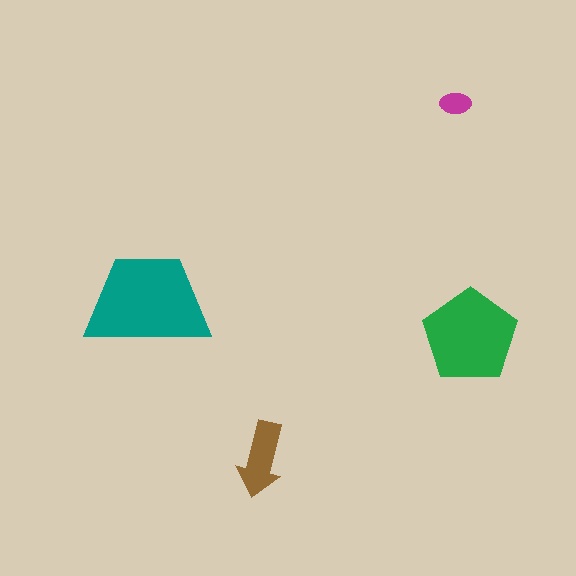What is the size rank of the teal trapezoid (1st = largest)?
1st.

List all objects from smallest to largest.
The magenta ellipse, the brown arrow, the green pentagon, the teal trapezoid.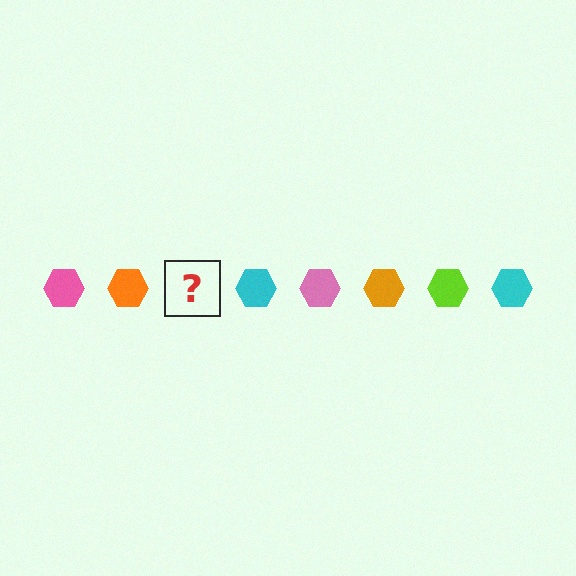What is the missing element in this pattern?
The missing element is a lime hexagon.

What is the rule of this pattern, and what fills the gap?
The rule is that the pattern cycles through pink, orange, lime, cyan hexagons. The gap should be filled with a lime hexagon.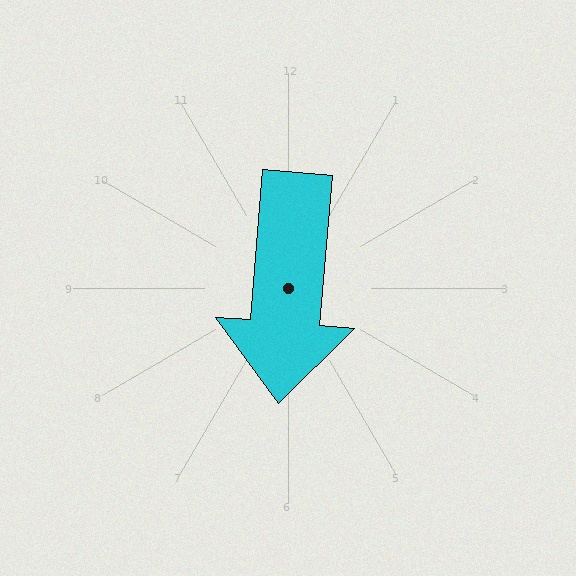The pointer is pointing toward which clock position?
Roughly 6 o'clock.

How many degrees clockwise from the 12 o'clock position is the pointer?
Approximately 185 degrees.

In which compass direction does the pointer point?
South.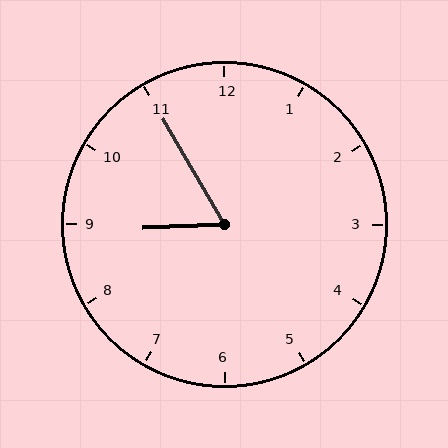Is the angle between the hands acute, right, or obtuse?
It is acute.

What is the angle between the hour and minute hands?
Approximately 62 degrees.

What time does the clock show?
8:55.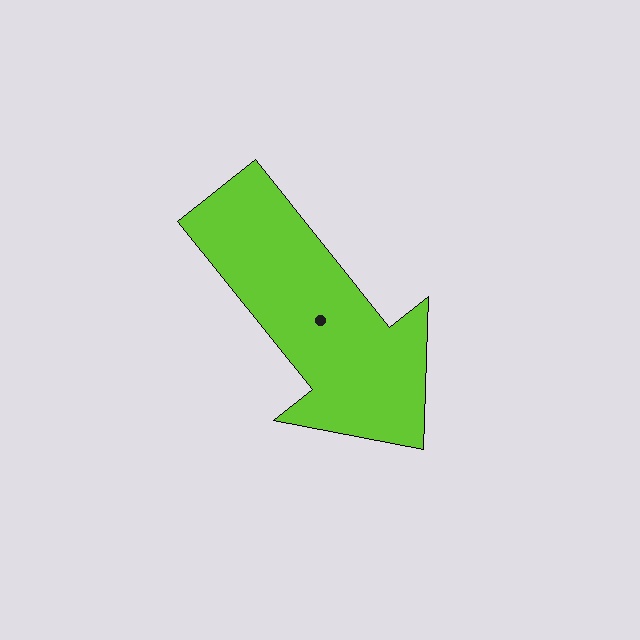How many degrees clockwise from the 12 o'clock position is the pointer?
Approximately 141 degrees.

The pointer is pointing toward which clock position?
Roughly 5 o'clock.